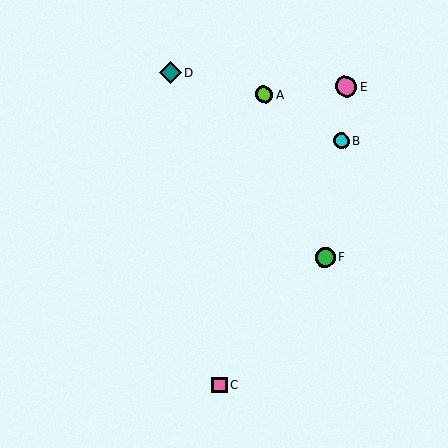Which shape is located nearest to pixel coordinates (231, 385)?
The pink square (labeled C) at (219, 385) is nearest to that location.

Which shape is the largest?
The teal diamond (labeled D) is the largest.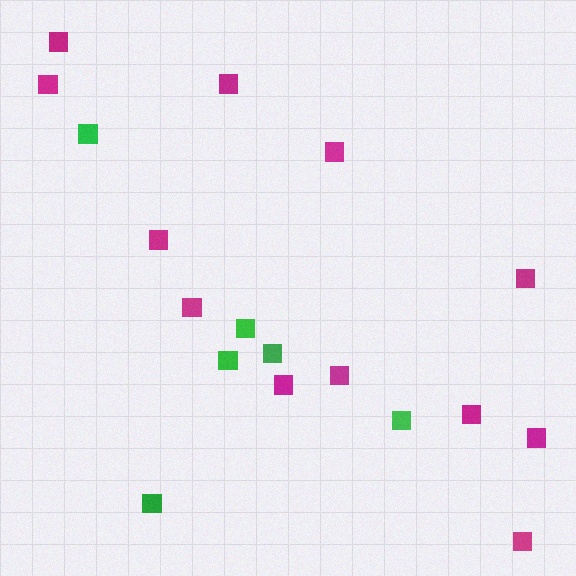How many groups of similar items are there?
There are 2 groups: one group of green squares (6) and one group of magenta squares (12).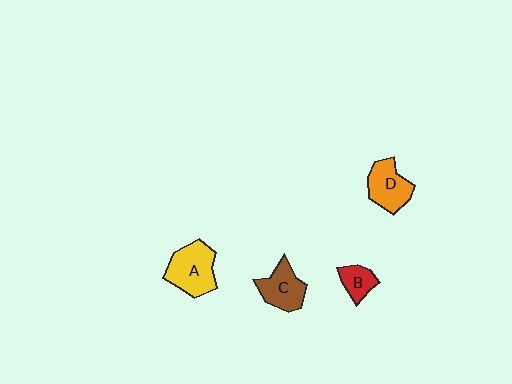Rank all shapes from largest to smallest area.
From largest to smallest: A (yellow), D (orange), C (brown), B (red).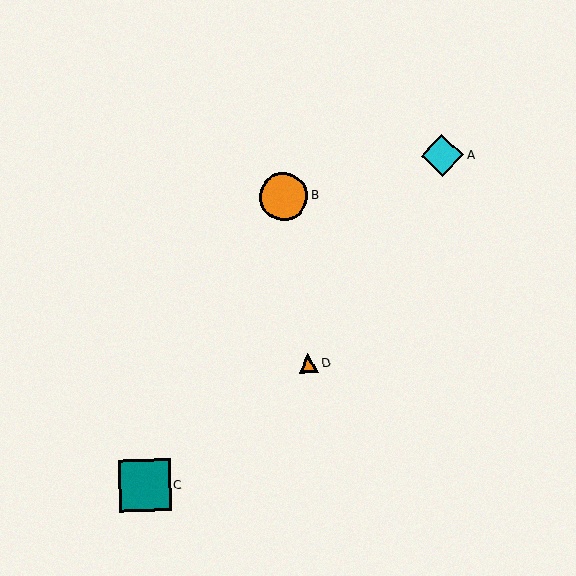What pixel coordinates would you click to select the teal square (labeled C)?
Click at (145, 485) to select the teal square C.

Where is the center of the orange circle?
The center of the orange circle is at (284, 196).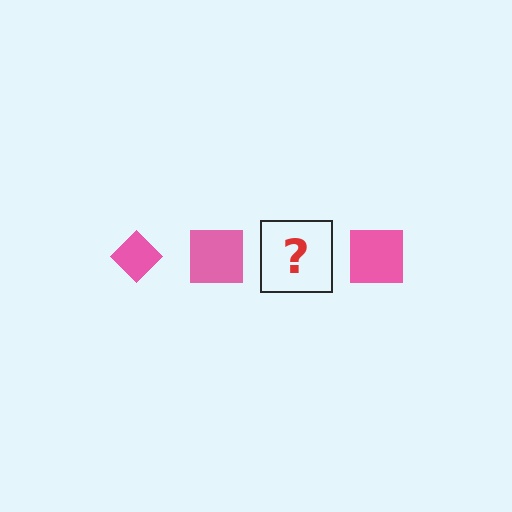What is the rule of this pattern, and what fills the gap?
The rule is that the pattern cycles through diamond, square shapes in pink. The gap should be filled with a pink diamond.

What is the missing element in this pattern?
The missing element is a pink diamond.